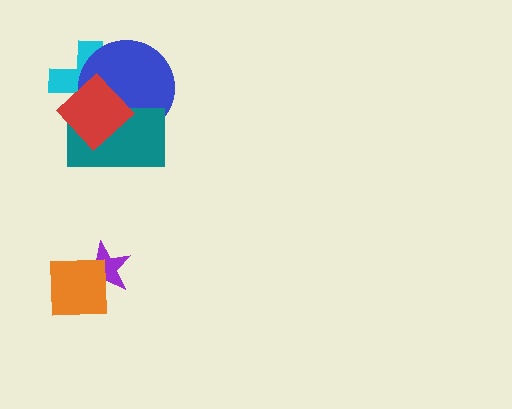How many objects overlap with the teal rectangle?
3 objects overlap with the teal rectangle.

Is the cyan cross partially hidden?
Yes, it is partially covered by another shape.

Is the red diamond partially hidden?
No, no other shape covers it.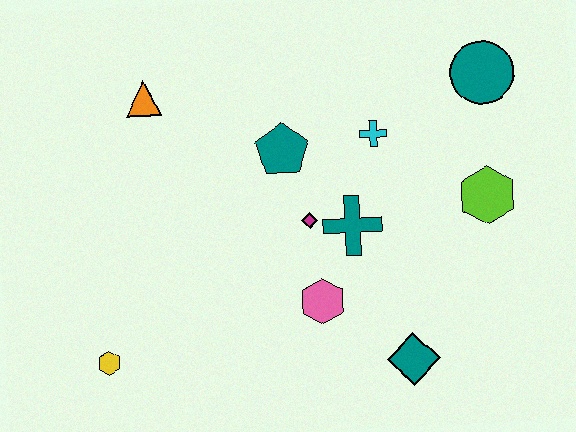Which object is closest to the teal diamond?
The pink hexagon is closest to the teal diamond.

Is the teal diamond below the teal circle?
Yes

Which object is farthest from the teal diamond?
The orange triangle is farthest from the teal diamond.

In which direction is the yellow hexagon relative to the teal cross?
The yellow hexagon is to the left of the teal cross.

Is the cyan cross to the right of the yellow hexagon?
Yes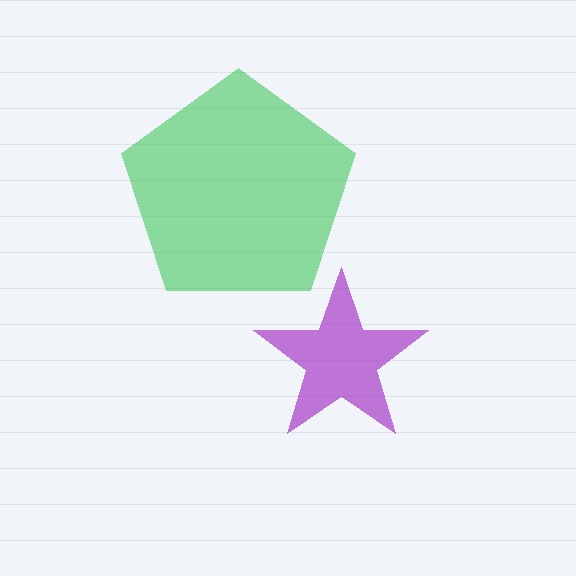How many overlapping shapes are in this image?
There are 2 overlapping shapes in the image.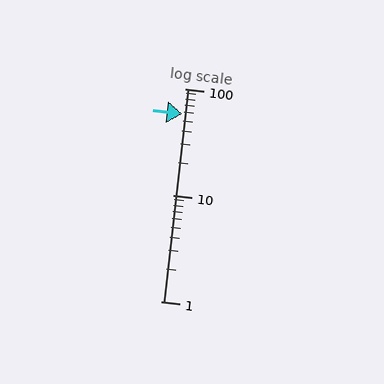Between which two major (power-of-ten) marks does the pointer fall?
The pointer is between 10 and 100.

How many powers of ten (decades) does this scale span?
The scale spans 2 decades, from 1 to 100.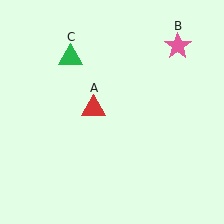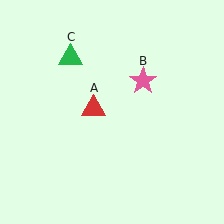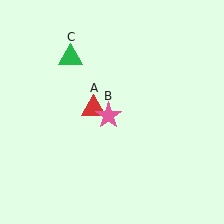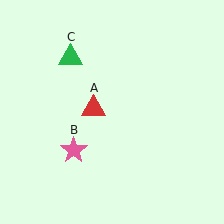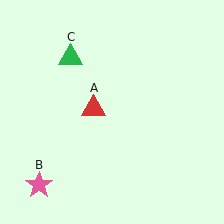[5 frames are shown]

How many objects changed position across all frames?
1 object changed position: pink star (object B).